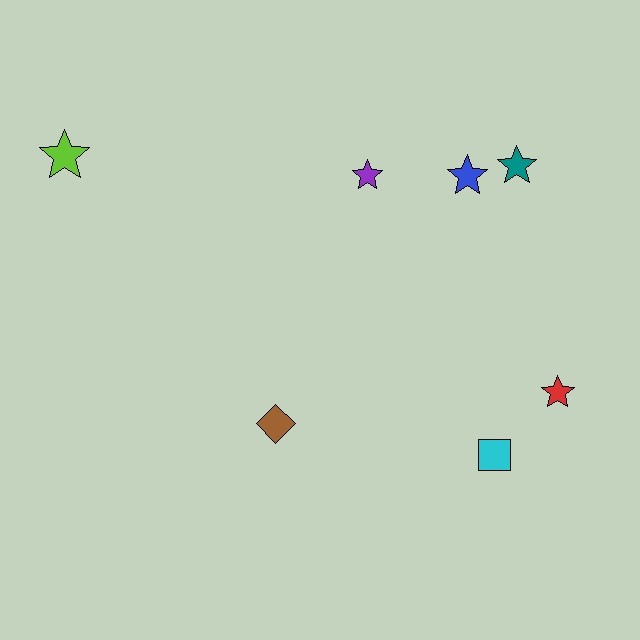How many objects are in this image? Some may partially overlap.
There are 7 objects.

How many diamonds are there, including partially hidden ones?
There is 1 diamond.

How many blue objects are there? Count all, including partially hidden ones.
There is 1 blue object.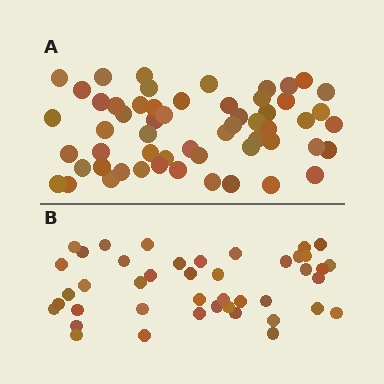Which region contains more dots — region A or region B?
Region A (the top region) has more dots.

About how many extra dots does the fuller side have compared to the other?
Region A has approximately 15 more dots than region B.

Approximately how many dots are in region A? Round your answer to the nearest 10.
About 60 dots. (The exact count is 57, which rounds to 60.)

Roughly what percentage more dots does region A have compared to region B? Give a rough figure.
About 35% more.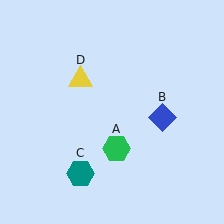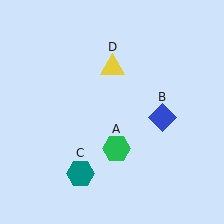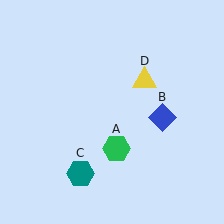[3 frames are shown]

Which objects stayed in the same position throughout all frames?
Green hexagon (object A) and blue diamond (object B) and teal hexagon (object C) remained stationary.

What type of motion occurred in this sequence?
The yellow triangle (object D) rotated clockwise around the center of the scene.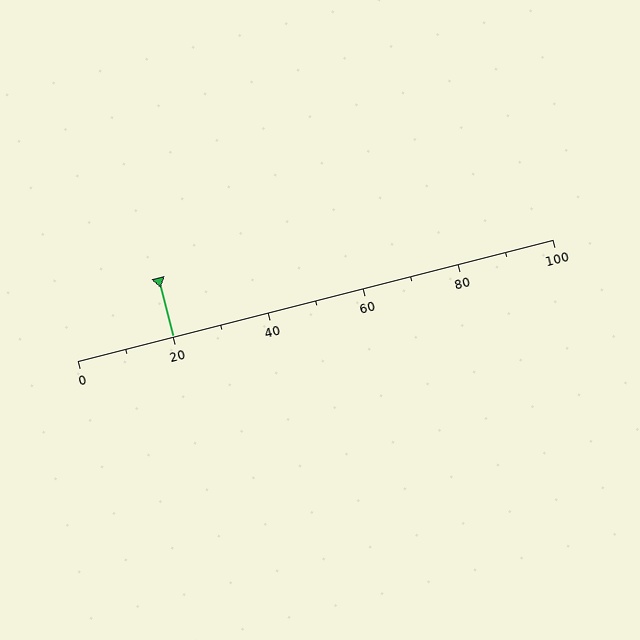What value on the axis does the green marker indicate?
The marker indicates approximately 20.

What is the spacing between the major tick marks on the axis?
The major ticks are spaced 20 apart.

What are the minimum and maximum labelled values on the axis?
The axis runs from 0 to 100.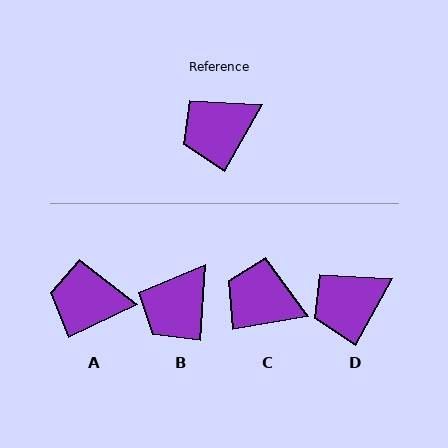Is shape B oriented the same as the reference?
No, it is off by about 26 degrees.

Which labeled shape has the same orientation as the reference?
D.